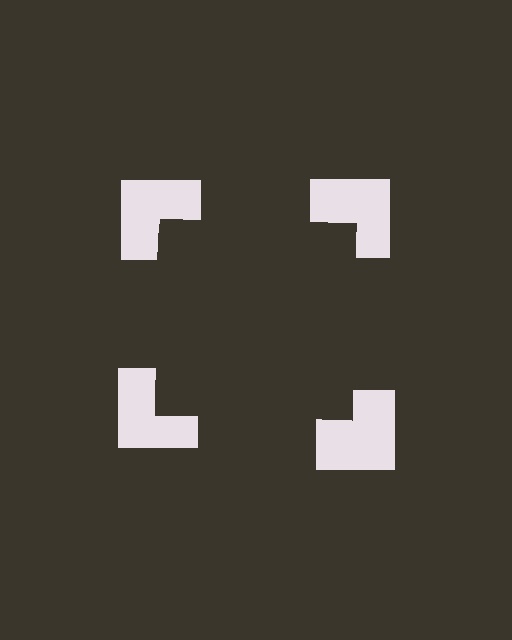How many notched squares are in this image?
There are 4 — one at each vertex of the illusory square.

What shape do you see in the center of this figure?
An illusory square — its edges are inferred from the aligned wedge cuts in the notched squares, not physically drawn.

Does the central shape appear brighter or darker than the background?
It typically appears slightly darker than the background, even though no actual brightness change is drawn.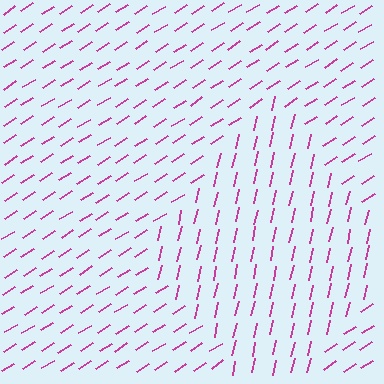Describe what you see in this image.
The image is filled with small magenta line segments. A diamond region in the image has lines oriented differently from the surrounding lines, creating a visible texture boundary.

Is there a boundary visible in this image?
Yes, there is a texture boundary formed by a change in line orientation.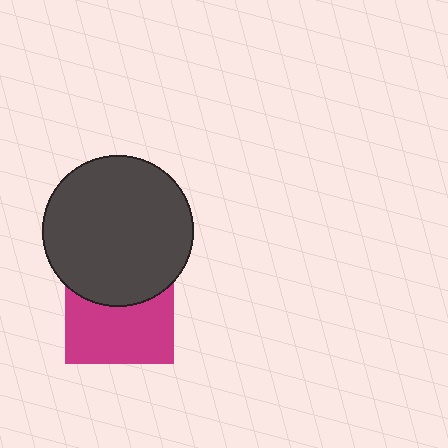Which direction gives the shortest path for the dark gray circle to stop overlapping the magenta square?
Moving up gives the shortest separation.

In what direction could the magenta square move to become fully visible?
The magenta square could move down. That would shift it out from behind the dark gray circle entirely.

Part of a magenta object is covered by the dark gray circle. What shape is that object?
It is a square.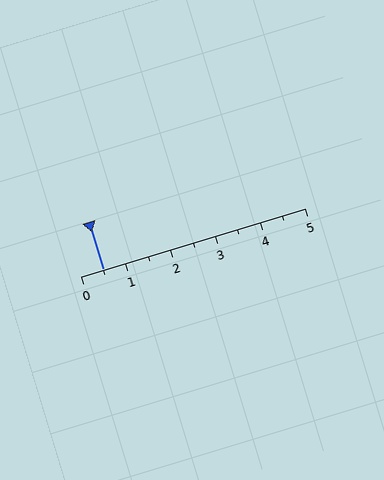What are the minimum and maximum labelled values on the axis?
The axis runs from 0 to 5.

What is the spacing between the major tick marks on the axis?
The major ticks are spaced 1 apart.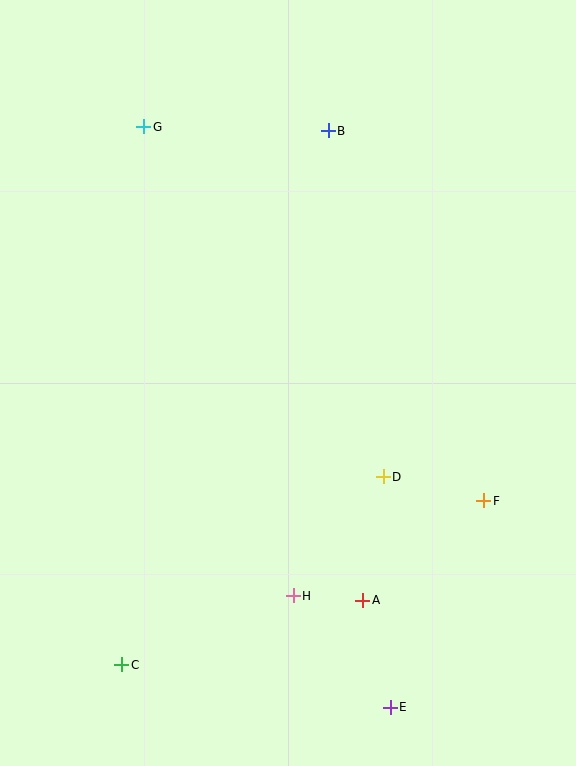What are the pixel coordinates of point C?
Point C is at (122, 665).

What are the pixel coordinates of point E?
Point E is at (390, 707).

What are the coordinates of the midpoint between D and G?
The midpoint between D and G is at (263, 302).